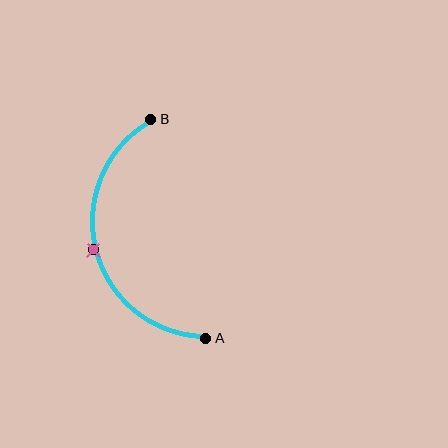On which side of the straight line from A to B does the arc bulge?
The arc bulges to the left of the straight line connecting A and B.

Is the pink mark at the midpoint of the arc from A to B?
Yes. The pink mark lies on the arc at equal arc-length from both A and B — it is the arc midpoint.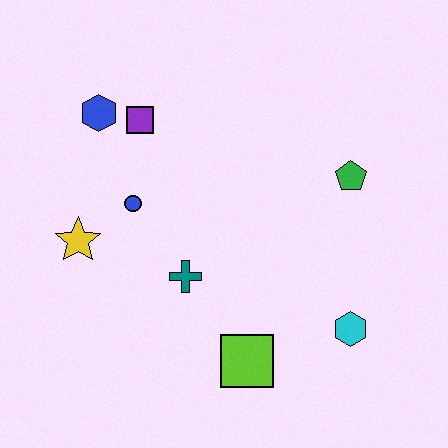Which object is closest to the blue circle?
The yellow star is closest to the blue circle.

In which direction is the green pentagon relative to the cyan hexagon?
The green pentagon is above the cyan hexagon.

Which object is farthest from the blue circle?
The cyan hexagon is farthest from the blue circle.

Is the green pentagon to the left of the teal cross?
No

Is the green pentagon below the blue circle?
No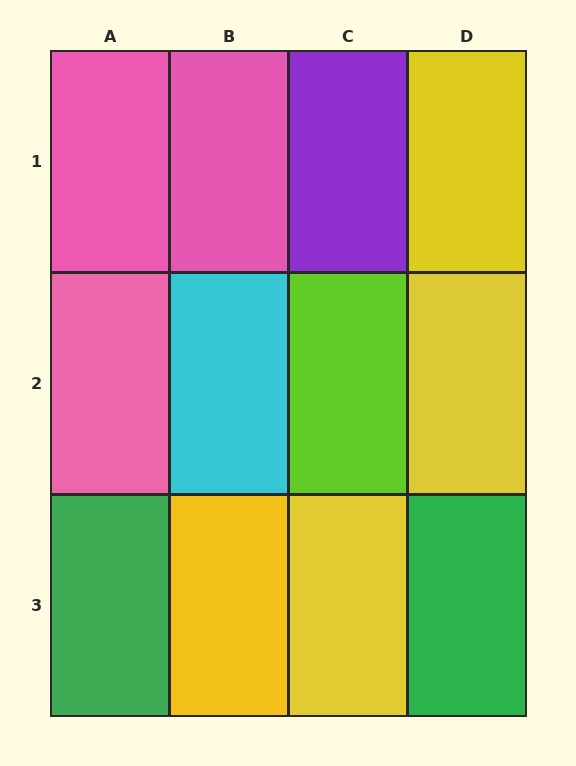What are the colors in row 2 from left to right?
Pink, cyan, lime, yellow.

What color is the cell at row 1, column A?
Pink.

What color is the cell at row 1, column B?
Pink.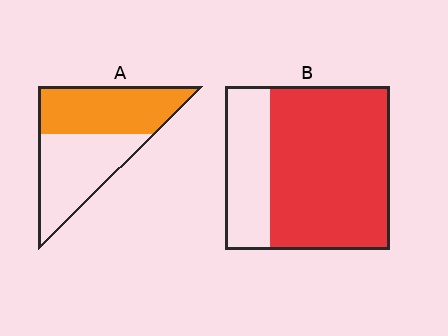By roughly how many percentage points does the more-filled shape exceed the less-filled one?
By roughly 25 percentage points (B over A).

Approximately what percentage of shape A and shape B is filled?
A is approximately 50% and B is approximately 75%.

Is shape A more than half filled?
Roughly half.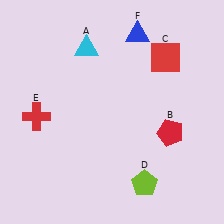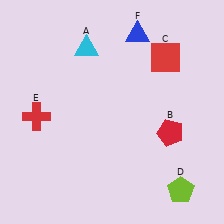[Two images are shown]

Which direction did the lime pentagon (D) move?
The lime pentagon (D) moved right.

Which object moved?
The lime pentagon (D) moved right.